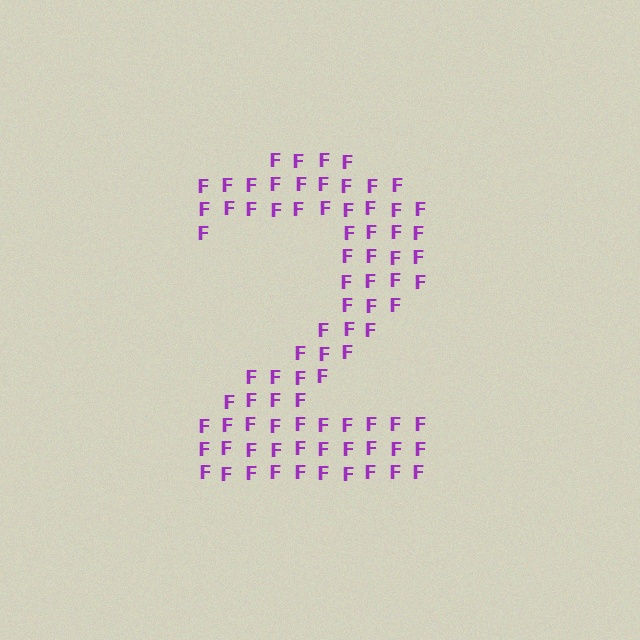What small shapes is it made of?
It is made of small letter F's.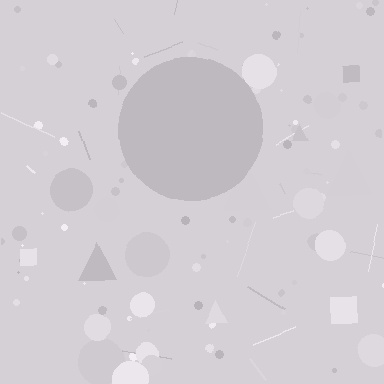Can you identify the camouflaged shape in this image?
The camouflaged shape is a circle.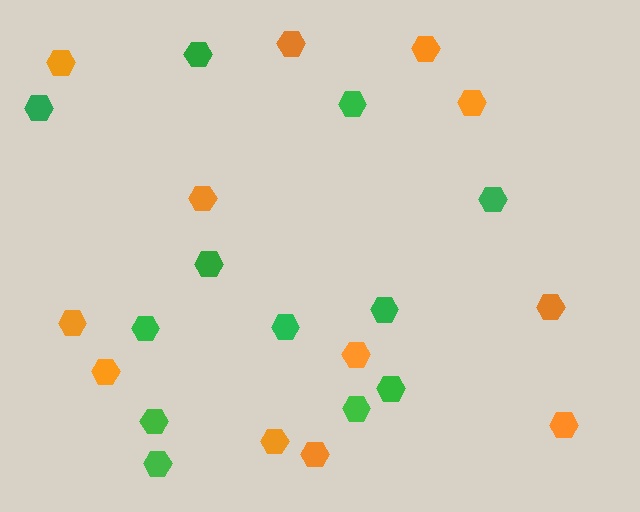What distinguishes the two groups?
There are 2 groups: one group of orange hexagons (12) and one group of green hexagons (12).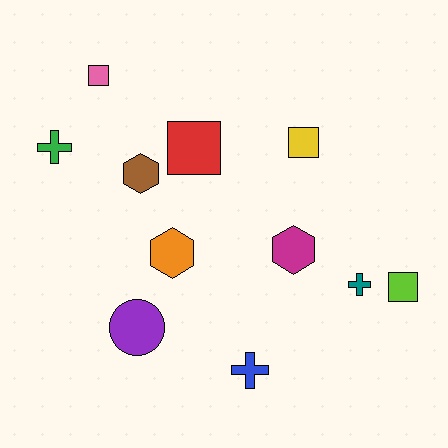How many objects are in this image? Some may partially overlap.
There are 11 objects.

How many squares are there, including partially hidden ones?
There are 4 squares.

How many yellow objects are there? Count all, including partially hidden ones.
There is 1 yellow object.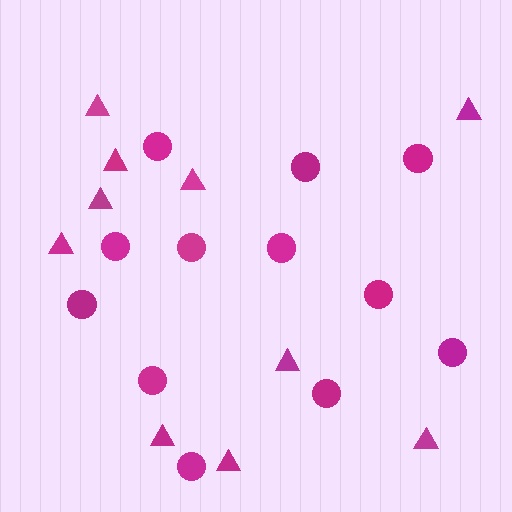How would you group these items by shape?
There are 2 groups: one group of triangles (10) and one group of circles (12).